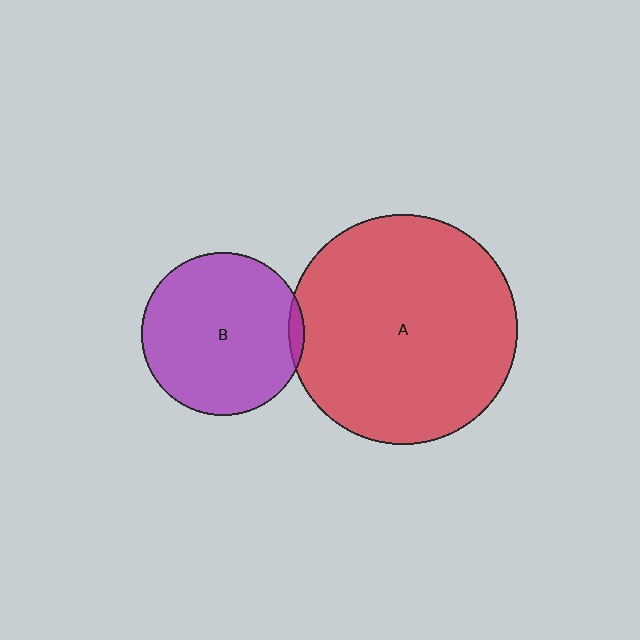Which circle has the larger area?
Circle A (red).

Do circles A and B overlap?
Yes.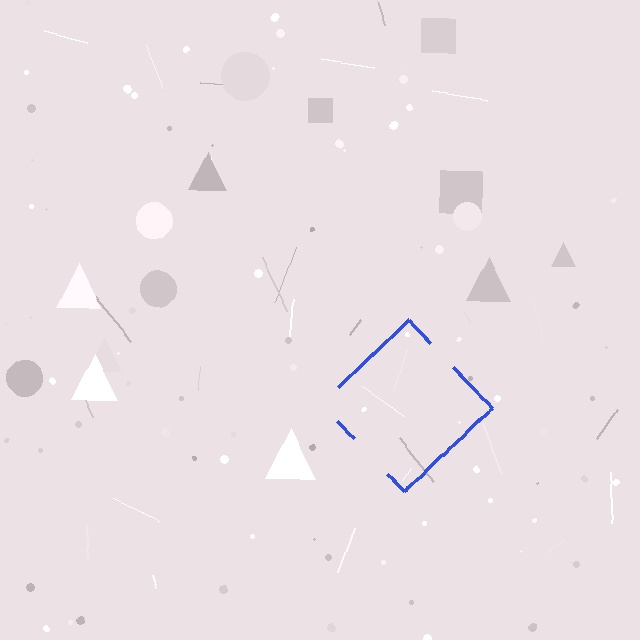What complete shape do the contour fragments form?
The contour fragments form a diamond.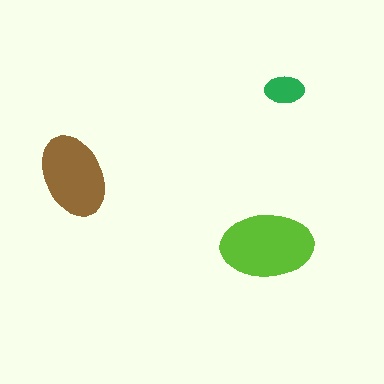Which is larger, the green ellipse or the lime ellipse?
The lime one.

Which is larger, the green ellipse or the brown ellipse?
The brown one.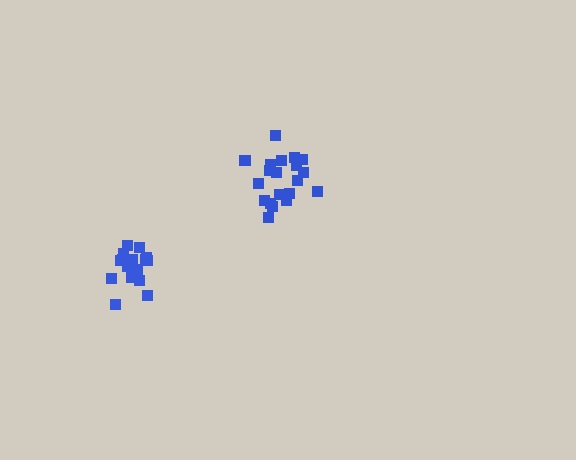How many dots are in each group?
Group 1: 18 dots, Group 2: 20 dots (38 total).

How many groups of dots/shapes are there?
There are 2 groups.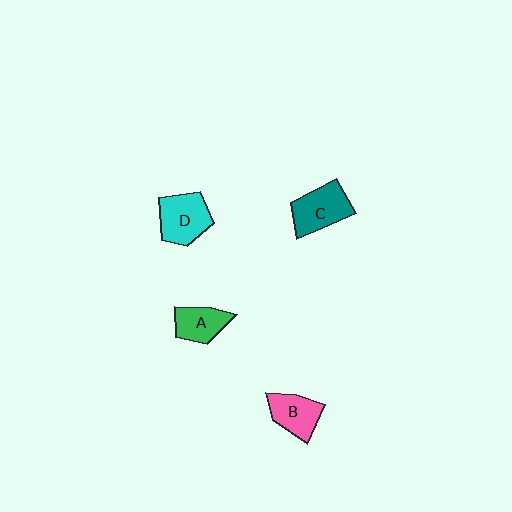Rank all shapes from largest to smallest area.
From largest to smallest: C (teal), D (cyan), B (pink), A (green).